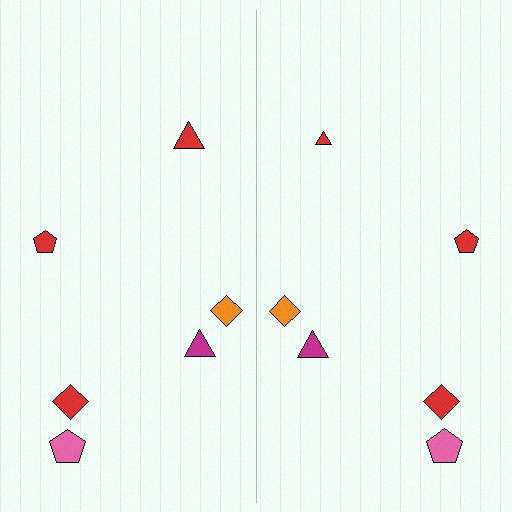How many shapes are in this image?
There are 12 shapes in this image.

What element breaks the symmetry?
The red triangle on the right side has a different size than its mirror counterpart.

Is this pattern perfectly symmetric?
No, the pattern is not perfectly symmetric. The red triangle on the right side has a different size than its mirror counterpart.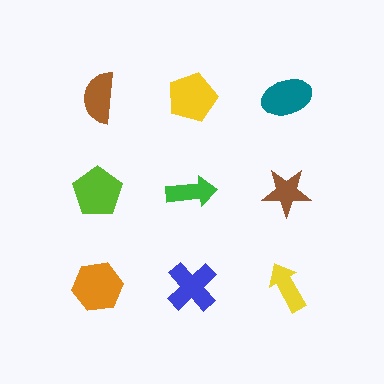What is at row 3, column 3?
A yellow arrow.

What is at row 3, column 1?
An orange hexagon.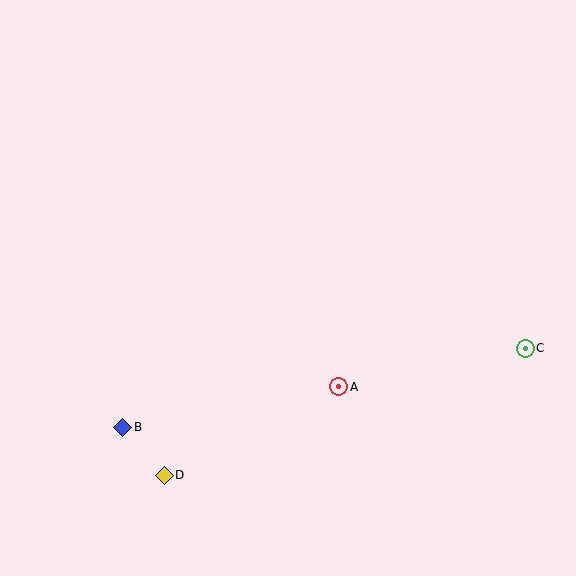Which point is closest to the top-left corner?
Point B is closest to the top-left corner.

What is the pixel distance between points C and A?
The distance between C and A is 190 pixels.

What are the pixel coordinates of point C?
Point C is at (525, 348).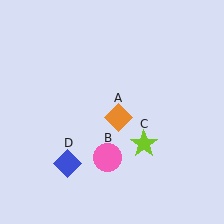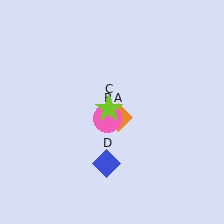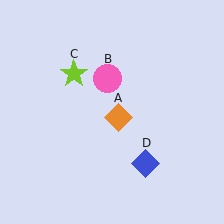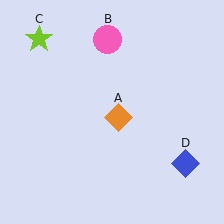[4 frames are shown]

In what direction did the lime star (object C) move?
The lime star (object C) moved up and to the left.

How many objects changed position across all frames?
3 objects changed position: pink circle (object B), lime star (object C), blue diamond (object D).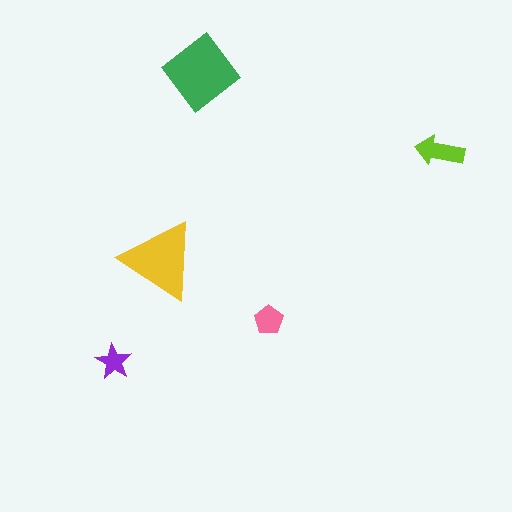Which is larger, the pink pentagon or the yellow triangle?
The yellow triangle.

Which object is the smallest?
The purple star.